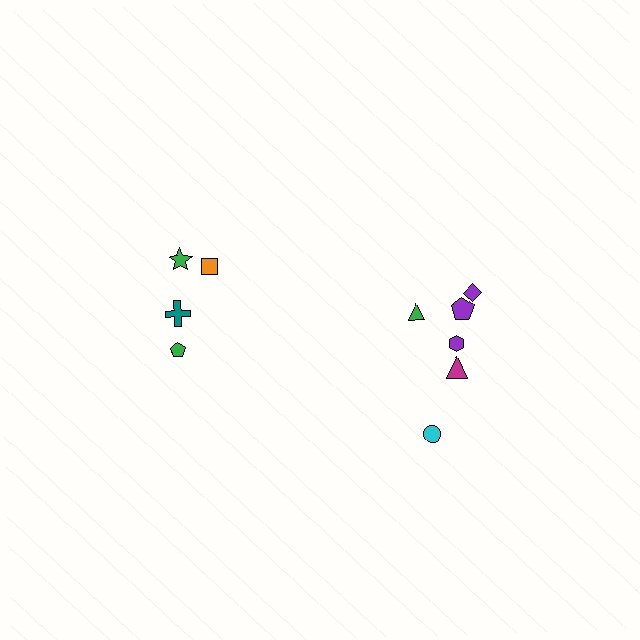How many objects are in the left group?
There are 4 objects.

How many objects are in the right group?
There are 6 objects.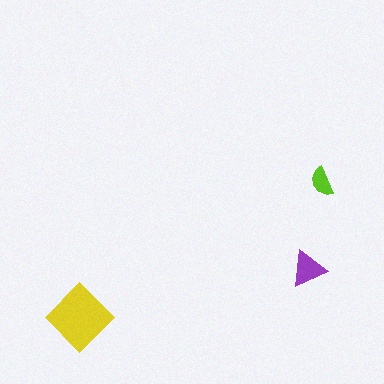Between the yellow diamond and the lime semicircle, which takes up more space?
The yellow diamond.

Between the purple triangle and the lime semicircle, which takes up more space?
The purple triangle.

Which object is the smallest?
The lime semicircle.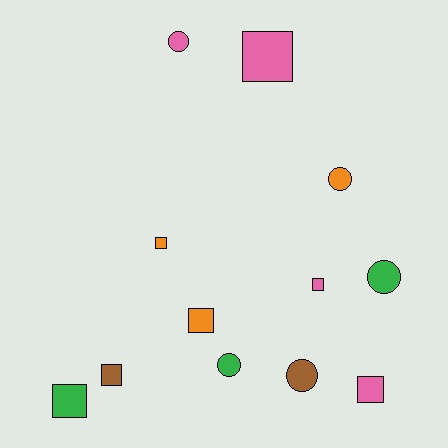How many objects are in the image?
There are 12 objects.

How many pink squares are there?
There are 3 pink squares.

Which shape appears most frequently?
Square, with 7 objects.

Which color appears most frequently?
Pink, with 4 objects.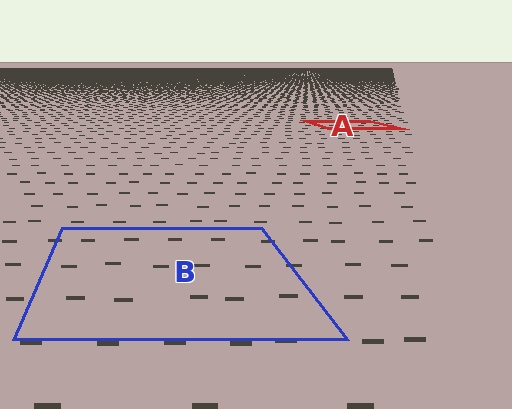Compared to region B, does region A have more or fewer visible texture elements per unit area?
Region A has more texture elements per unit area — they are packed more densely because it is farther away.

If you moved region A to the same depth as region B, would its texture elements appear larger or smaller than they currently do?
They would appear larger. At a closer depth, the same texture elements are projected at a bigger on-screen size.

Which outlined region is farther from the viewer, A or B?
Region A is farther from the viewer — the texture elements inside it appear smaller and more densely packed.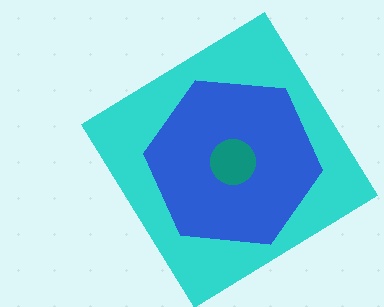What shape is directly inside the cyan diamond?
The blue hexagon.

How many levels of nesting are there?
3.